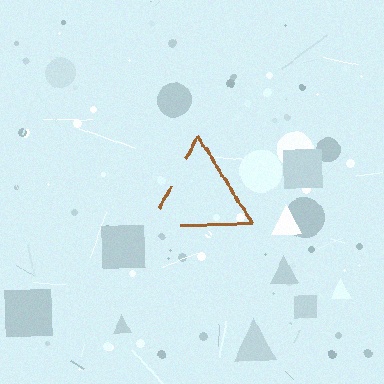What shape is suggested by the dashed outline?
The dashed outline suggests a triangle.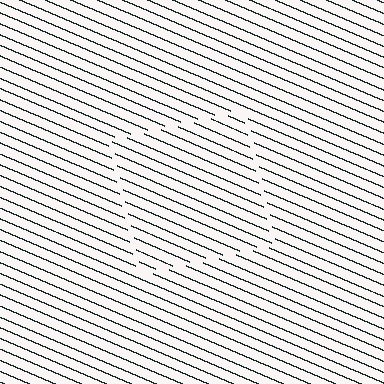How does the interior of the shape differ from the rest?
The interior of the shape contains the same grating, shifted by half a period — the contour is defined by the phase discontinuity where line-ends from the inner and outer gratings abut.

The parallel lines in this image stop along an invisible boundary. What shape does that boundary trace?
An illusory square. The interior of the shape contains the same grating, shifted by half a period — the contour is defined by the phase discontinuity where line-ends from the inner and outer gratings abut.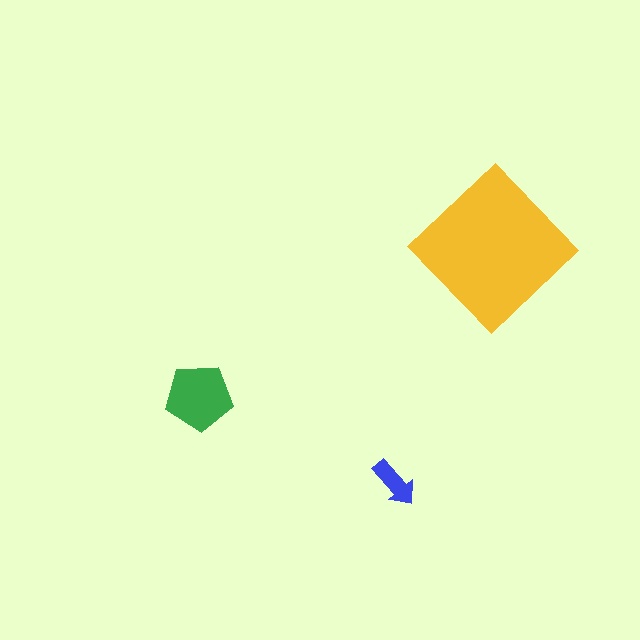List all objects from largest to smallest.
The yellow diamond, the green pentagon, the blue arrow.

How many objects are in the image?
There are 3 objects in the image.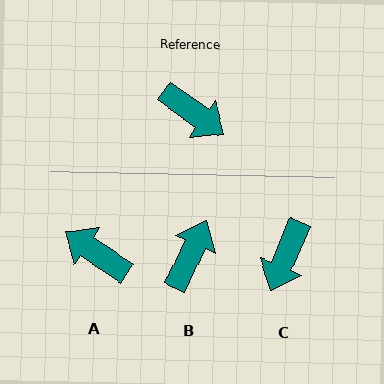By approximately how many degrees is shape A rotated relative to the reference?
Approximately 178 degrees clockwise.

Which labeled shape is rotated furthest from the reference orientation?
A, about 178 degrees away.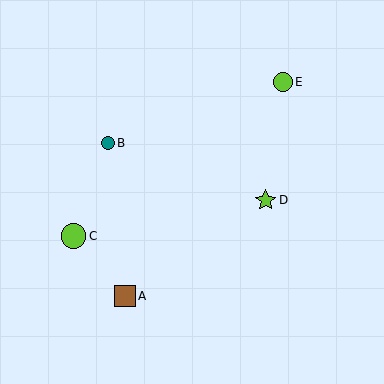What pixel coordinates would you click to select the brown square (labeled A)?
Click at (125, 296) to select the brown square A.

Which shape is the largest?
The lime circle (labeled C) is the largest.